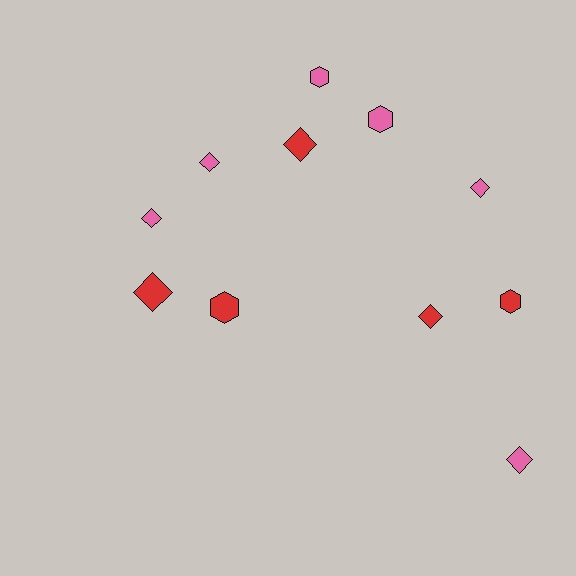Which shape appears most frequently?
Diamond, with 7 objects.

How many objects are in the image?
There are 11 objects.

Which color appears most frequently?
Pink, with 6 objects.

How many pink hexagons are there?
There are 2 pink hexagons.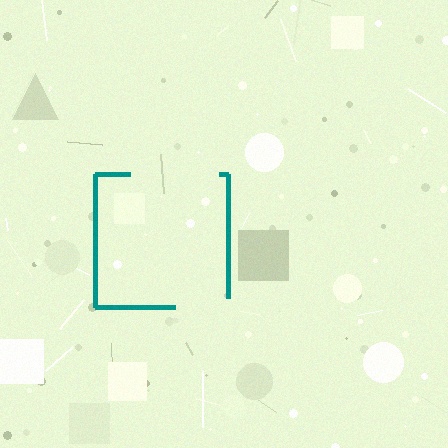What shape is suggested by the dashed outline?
The dashed outline suggests a square.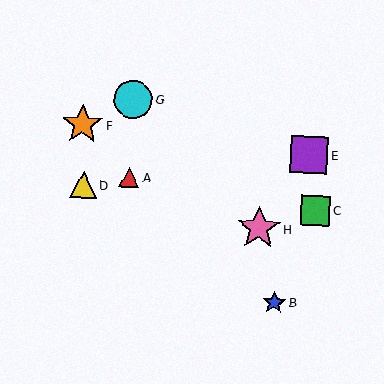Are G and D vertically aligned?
No, G is at x≈133 and D is at x≈83.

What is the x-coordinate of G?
Object G is at x≈133.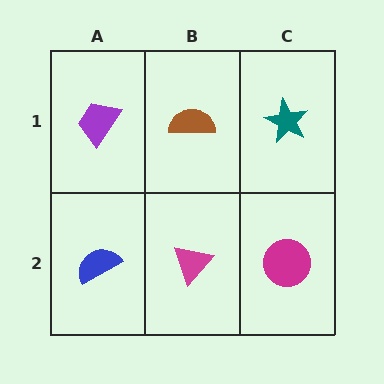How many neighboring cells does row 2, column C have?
2.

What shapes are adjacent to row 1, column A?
A blue semicircle (row 2, column A), a brown semicircle (row 1, column B).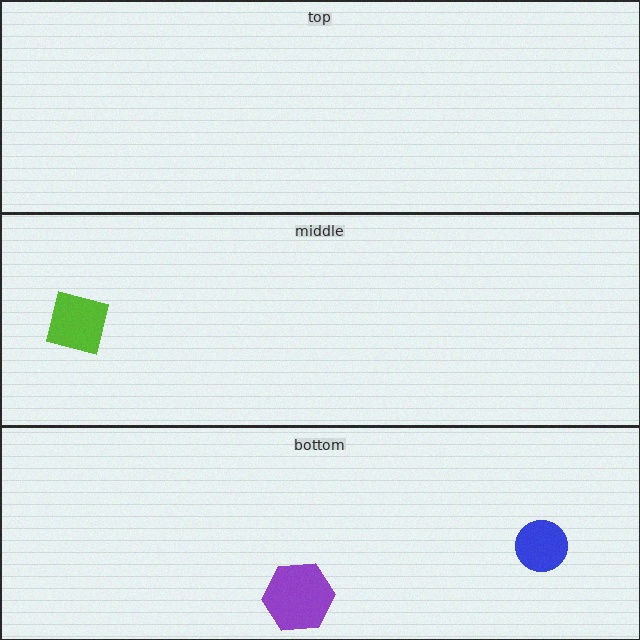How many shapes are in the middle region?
1.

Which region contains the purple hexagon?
The bottom region.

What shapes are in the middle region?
The lime square.